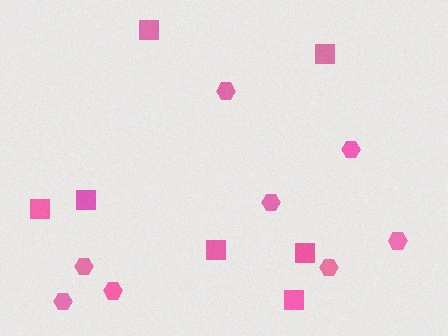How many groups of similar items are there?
There are 2 groups: one group of squares (7) and one group of hexagons (8).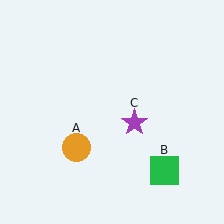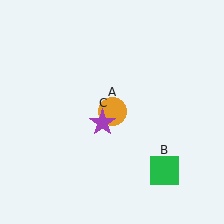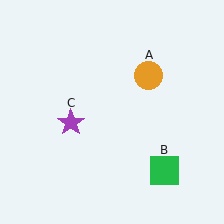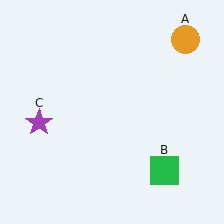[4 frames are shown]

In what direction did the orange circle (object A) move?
The orange circle (object A) moved up and to the right.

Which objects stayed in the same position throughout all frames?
Green square (object B) remained stationary.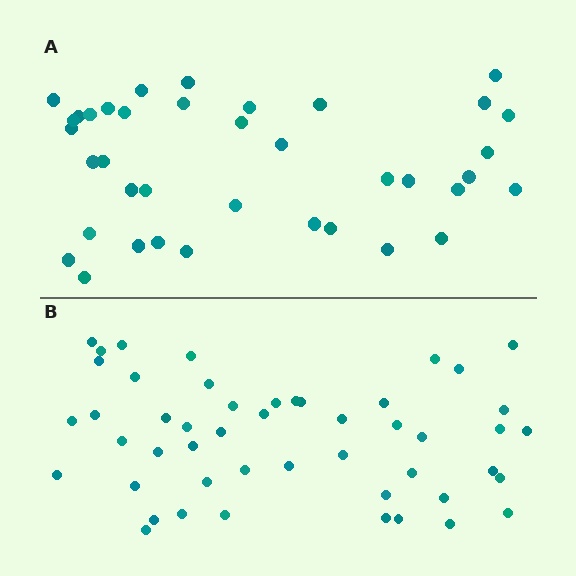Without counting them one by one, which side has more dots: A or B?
Region B (the bottom region) has more dots.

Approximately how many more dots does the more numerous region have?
Region B has roughly 12 or so more dots than region A.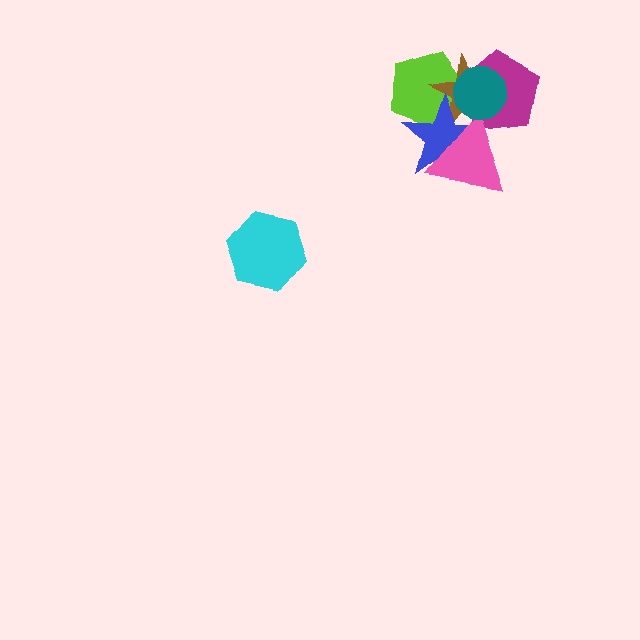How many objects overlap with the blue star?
5 objects overlap with the blue star.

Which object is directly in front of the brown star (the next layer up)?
The blue star is directly in front of the brown star.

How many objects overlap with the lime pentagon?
4 objects overlap with the lime pentagon.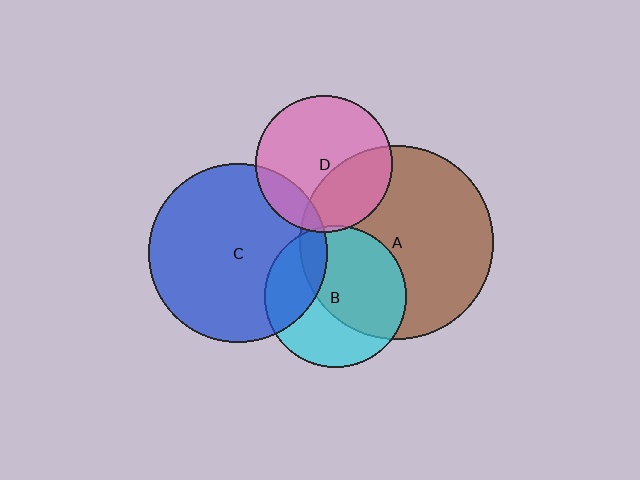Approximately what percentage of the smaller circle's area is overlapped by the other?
Approximately 5%.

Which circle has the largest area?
Circle A (brown).